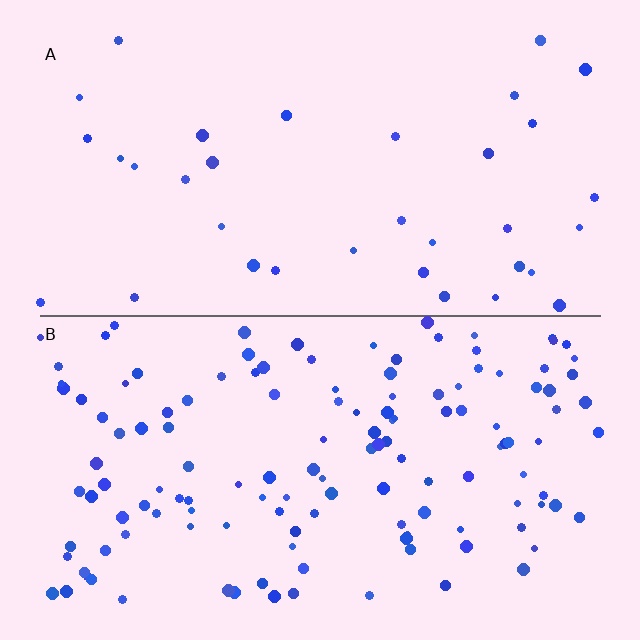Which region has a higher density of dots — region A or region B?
B (the bottom).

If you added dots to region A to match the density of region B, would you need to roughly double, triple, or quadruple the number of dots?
Approximately quadruple.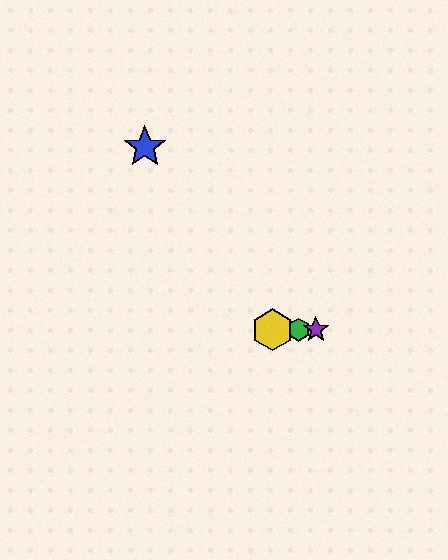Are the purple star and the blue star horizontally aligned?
No, the purple star is at y≈330 and the blue star is at y≈147.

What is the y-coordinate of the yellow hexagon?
The yellow hexagon is at y≈330.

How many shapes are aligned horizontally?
4 shapes (the red hexagon, the green hexagon, the yellow hexagon, the purple star) are aligned horizontally.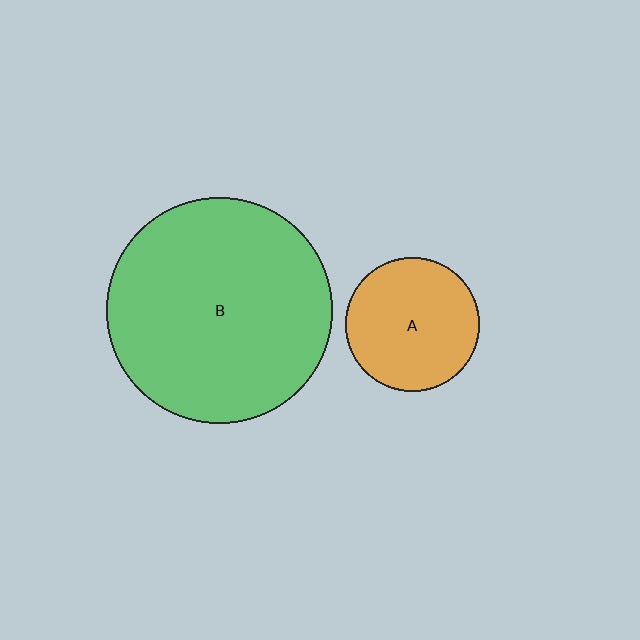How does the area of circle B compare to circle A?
Approximately 2.9 times.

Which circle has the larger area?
Circle B (green).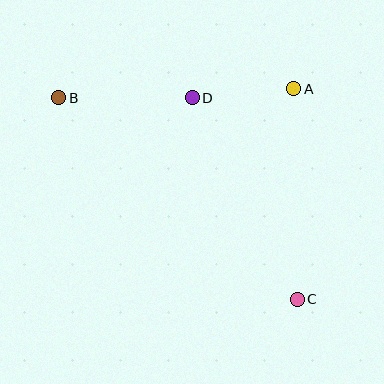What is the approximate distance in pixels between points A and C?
The distance between A and C is approximately 210 pixels.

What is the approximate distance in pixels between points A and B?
The distance between A and B is approximately 235 pixels.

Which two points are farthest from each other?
Points B and C are farthest from each other.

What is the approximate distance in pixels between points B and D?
The distance between B and D is approximately 134 pixels.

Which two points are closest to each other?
Points A and D are closest to each other.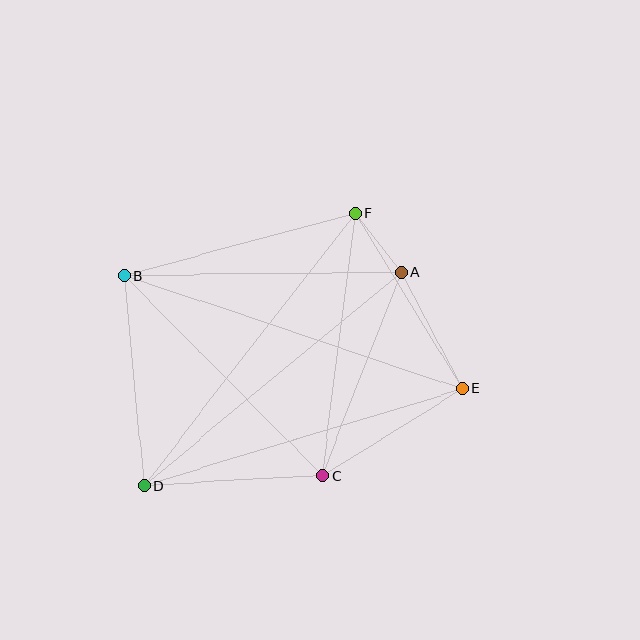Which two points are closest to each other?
Points A and F are closest to each other.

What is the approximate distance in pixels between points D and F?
The distance between D and F is approximately 345 pixels.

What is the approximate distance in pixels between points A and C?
The distance between A and C is approximately 219 pixels.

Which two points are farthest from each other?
Points B and E are farthest from each other.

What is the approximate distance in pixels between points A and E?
The distance between A and E is approximately 132 pixels.